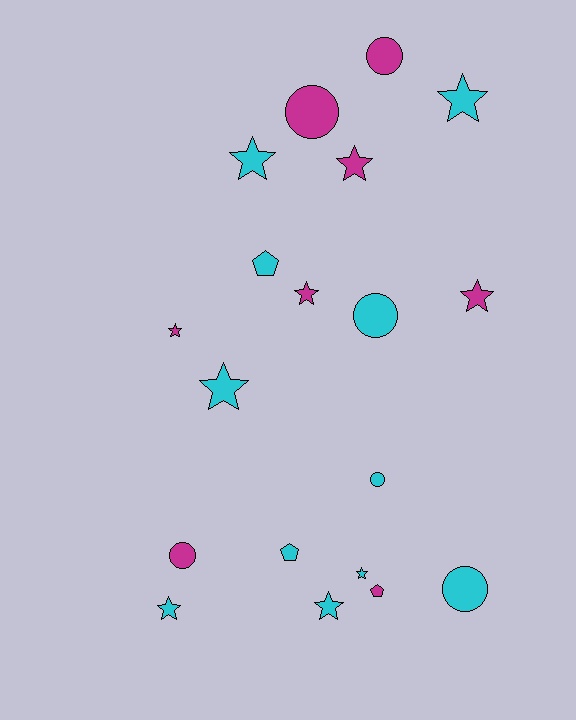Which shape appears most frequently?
Star, with 10 objects.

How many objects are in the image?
There are 19 objects.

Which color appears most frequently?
Cyan, with 11 objects.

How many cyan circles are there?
There are 3 cyan circles.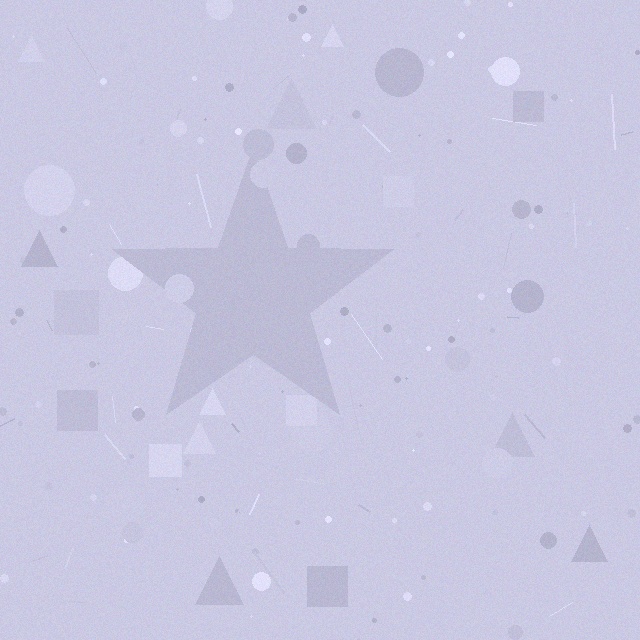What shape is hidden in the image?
A star is hidden in the image.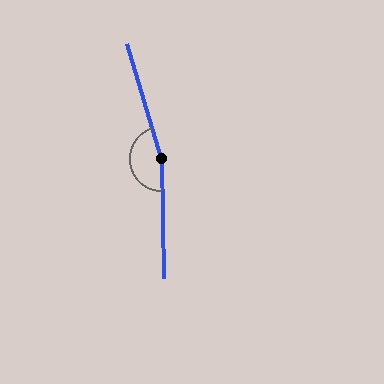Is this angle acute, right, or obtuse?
It is obtuse.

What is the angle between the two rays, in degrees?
Approximately 165 degrees.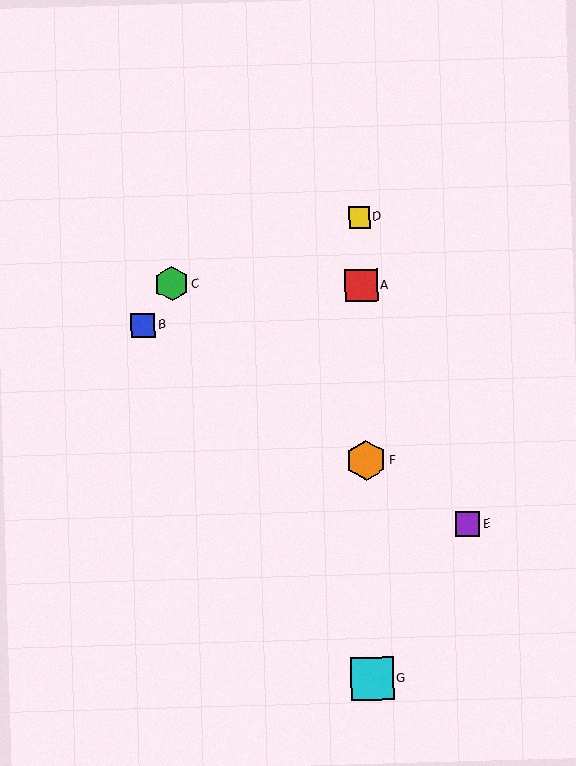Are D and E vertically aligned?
No, D is at x≈359 and E is at x≈467.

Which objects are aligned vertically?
Objects A, D, F, G are aligned vertically.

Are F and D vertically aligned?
Yes, both are at x≈366.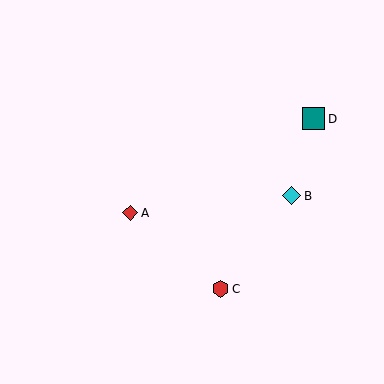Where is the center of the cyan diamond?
The center of the cyan diamond is at (292, 196).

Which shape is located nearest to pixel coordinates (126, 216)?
The red diamond (labeled A) at (130, 213) is nearest to that location.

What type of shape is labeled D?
Shape D is a teal square.